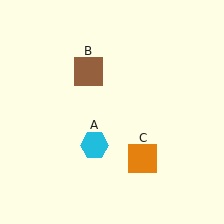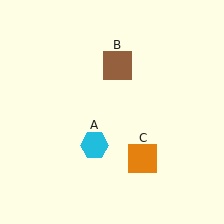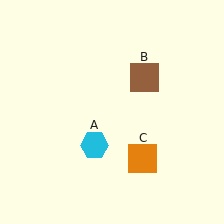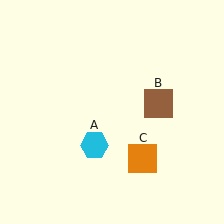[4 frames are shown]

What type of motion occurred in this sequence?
The brown square (object B) rotated clockwise around the center of the scene.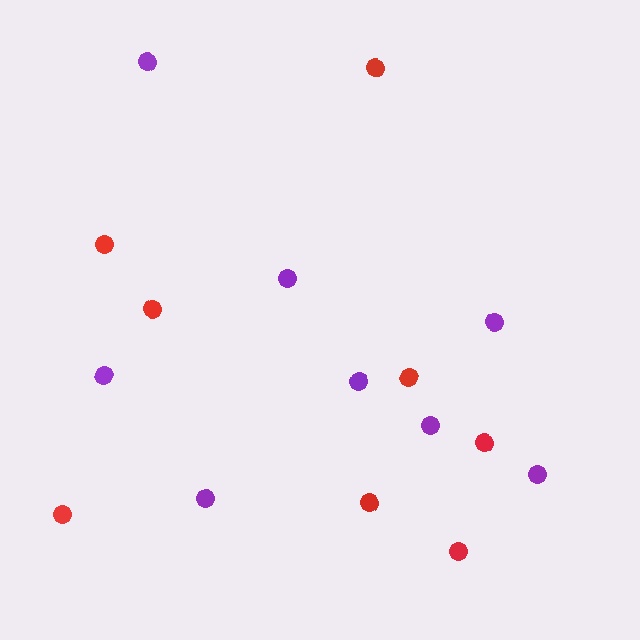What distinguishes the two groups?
There are 2 groups: one group of red circles (8) and one group of purple circles (8).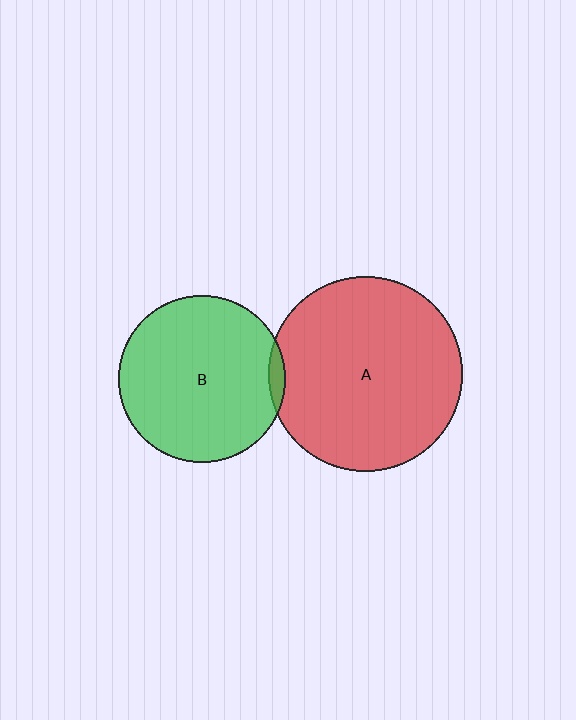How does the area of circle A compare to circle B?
Approximately 1.4 times.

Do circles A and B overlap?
Yes.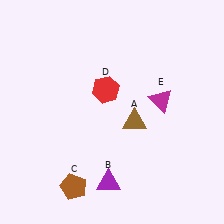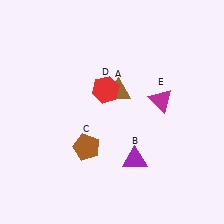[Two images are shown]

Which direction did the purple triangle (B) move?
The purple triangle (B) moved right.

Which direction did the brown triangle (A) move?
The brown triangle (A) moved up.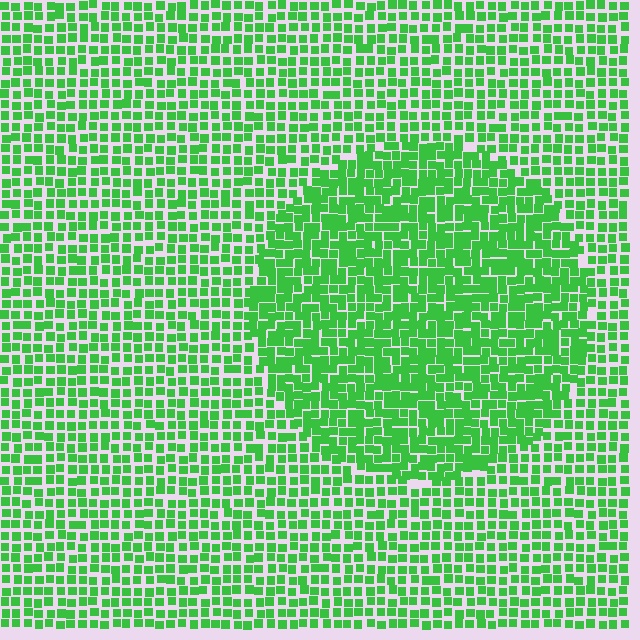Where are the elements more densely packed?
The elements are more densely packed inside the circle boundary.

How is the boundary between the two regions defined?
The boundary is defined by a change in element density (approximately 1.5x ratio). All elements are the same color, size, and shape.